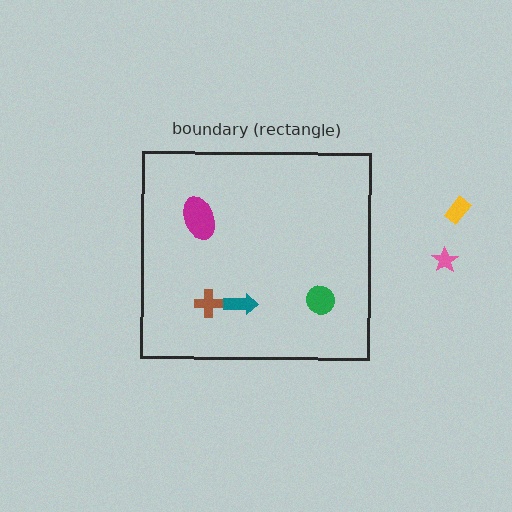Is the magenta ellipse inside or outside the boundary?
Inside.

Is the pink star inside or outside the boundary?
Outside.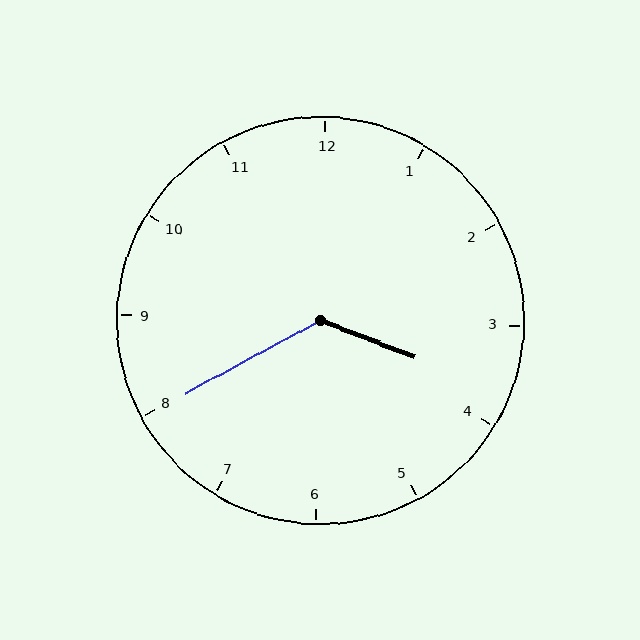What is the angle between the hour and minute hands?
Approximately 130 degrees.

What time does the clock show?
3:40.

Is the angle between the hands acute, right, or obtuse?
It is obtuse.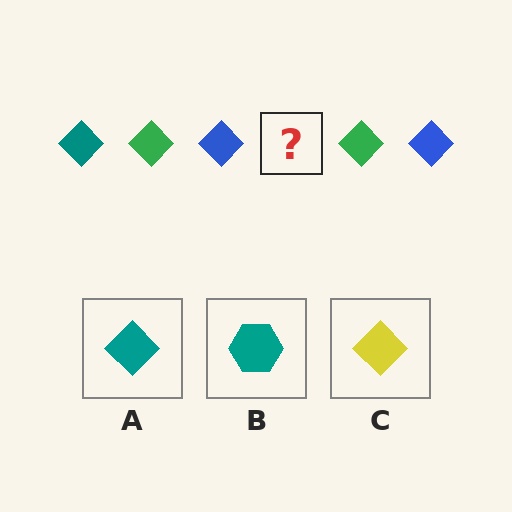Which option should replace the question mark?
Option A.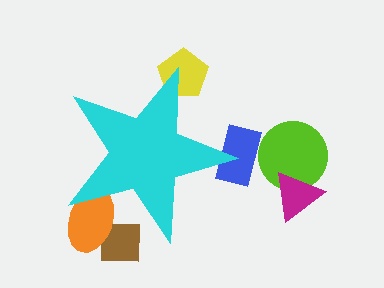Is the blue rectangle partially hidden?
Yes, the blue rectangle is partially hidden behind the cyan star.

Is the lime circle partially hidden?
No, the lime circle is fully visible.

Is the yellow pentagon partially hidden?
Yes, the yellow pentagon is partially hidden behind the cyan star.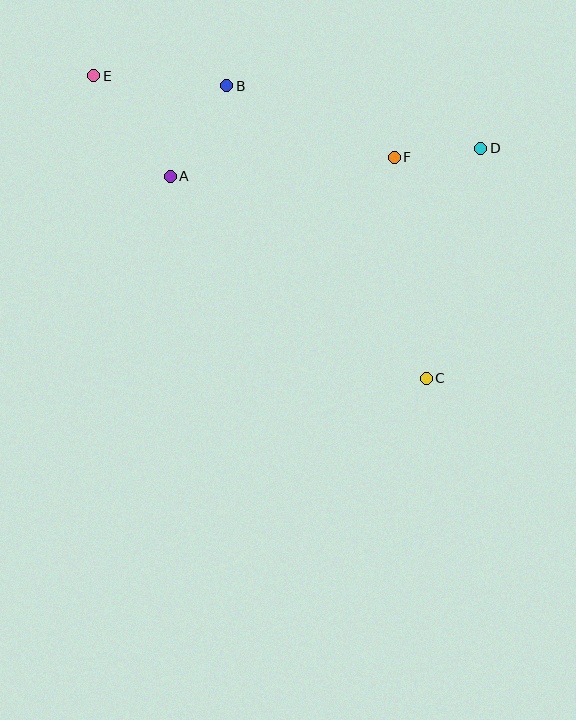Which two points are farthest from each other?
Points C and E are farthest from each other.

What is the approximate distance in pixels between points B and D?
The distance between B and D is approximately 261 pixels.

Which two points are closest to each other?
Points D and F are closest to each other.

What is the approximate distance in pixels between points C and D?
The distance between C and D is approximately 237 pixels.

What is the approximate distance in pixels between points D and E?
The distance between D and E is approximately 394 pixels.